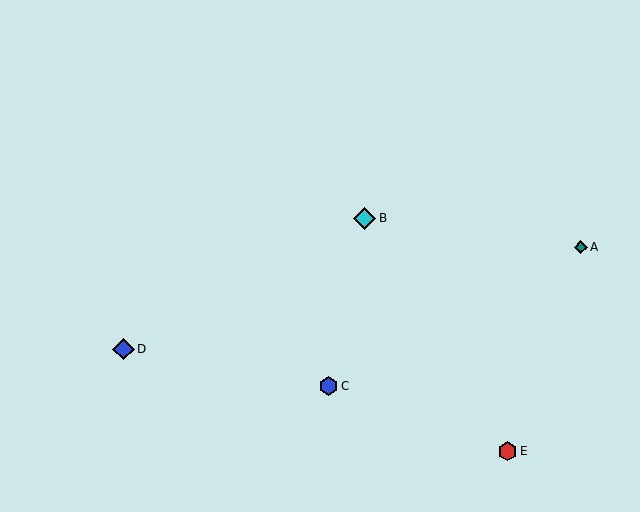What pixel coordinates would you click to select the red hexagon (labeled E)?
Click at (507, 451) to select the red hexagon E.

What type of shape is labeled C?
Shape C is a blue hexagon.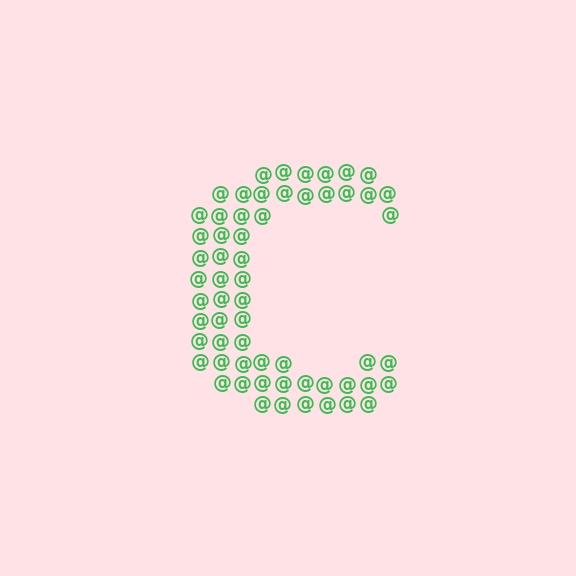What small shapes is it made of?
It is made of small at signs.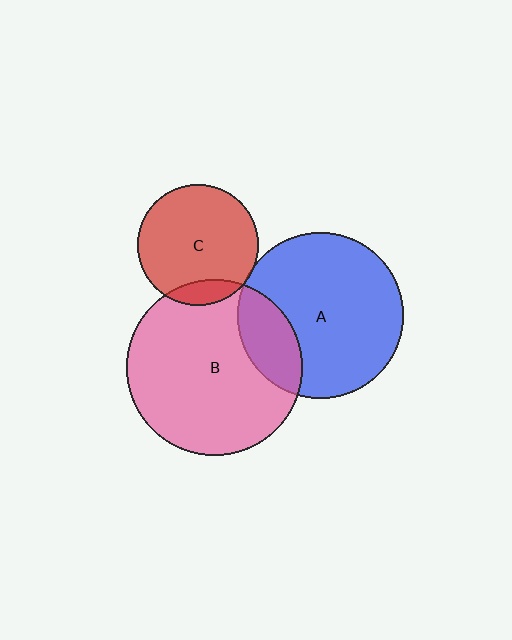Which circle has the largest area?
Circle B (pink).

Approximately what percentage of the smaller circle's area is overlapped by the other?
Approximately 5%.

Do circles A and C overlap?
Yes.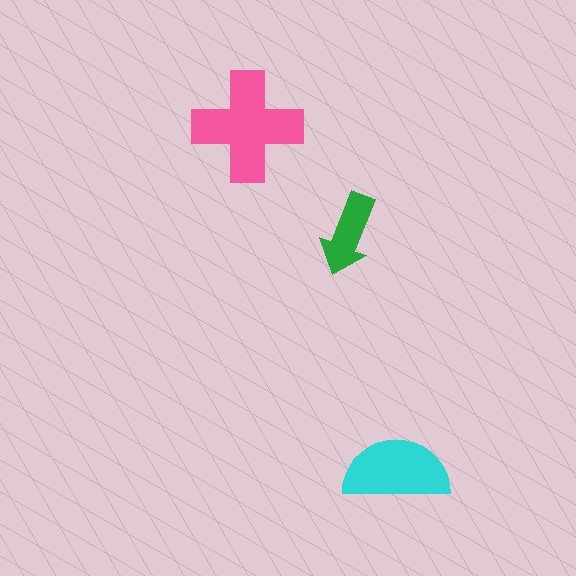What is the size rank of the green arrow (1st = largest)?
3rd.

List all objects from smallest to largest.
The green arrow, the cyan semicircle, the pink cross.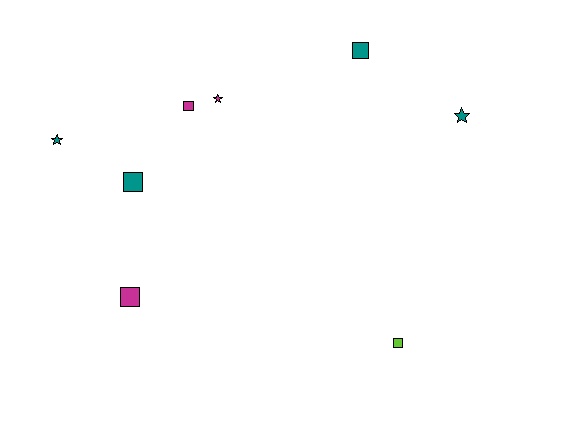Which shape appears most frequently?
Square, with 5 objects.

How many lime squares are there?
There is 1 lime square.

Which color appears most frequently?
Teal, with 4 objects.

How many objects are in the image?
There are 8 objects.